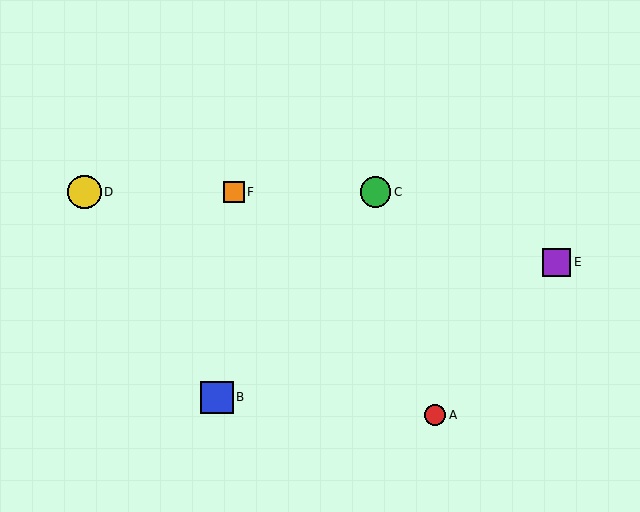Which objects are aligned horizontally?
Objects C, D, F are aligned horizontally.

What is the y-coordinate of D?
Object D is at y≈192.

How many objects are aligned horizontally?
3 objects (C, D, F) are aligned horizontally.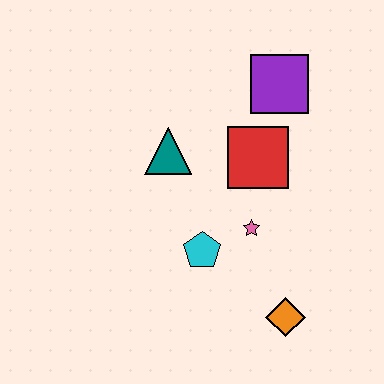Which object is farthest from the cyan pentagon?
The purple square is farthest from the cyan pentagon.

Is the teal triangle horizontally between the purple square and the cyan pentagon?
No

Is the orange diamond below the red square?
Yes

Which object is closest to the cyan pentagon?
The pink star is closest to the cyan pentagon.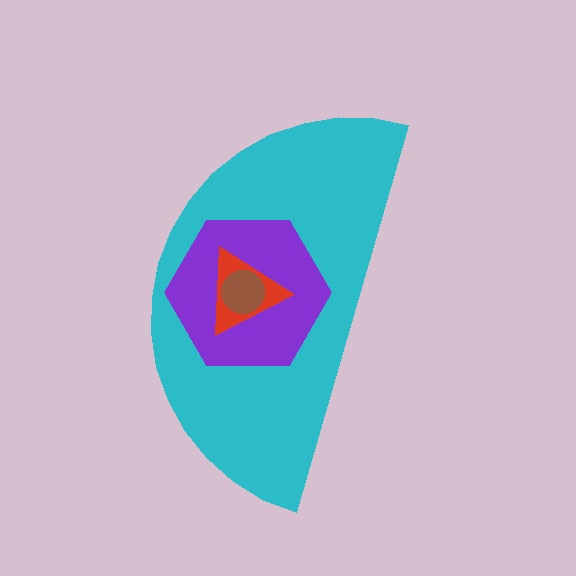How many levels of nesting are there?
4.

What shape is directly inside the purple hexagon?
The red triangle.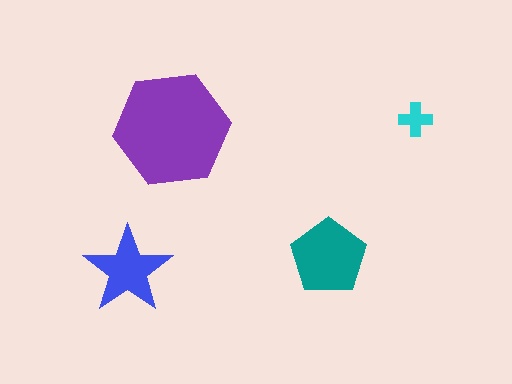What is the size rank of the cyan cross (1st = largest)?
4th.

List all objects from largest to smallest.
The purple hexagon, the teal pentagon, the blue star, the cyan cross.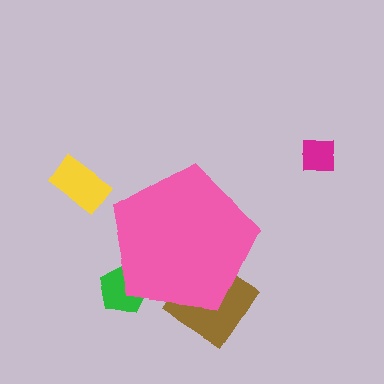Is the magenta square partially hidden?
No, the magenta square is fully visible.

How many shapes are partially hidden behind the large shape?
2 shapes are partially hidden.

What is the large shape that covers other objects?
A pink pentagon.